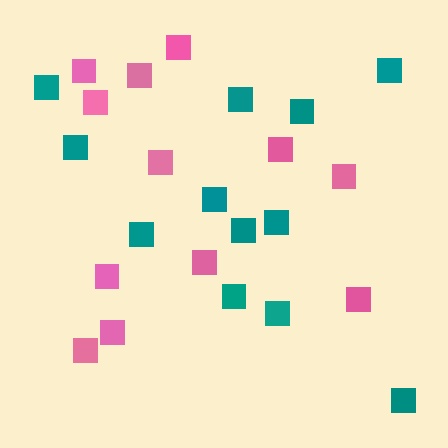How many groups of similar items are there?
There are 2 groups: one group of teal squares (12) and one group of pink squares (12).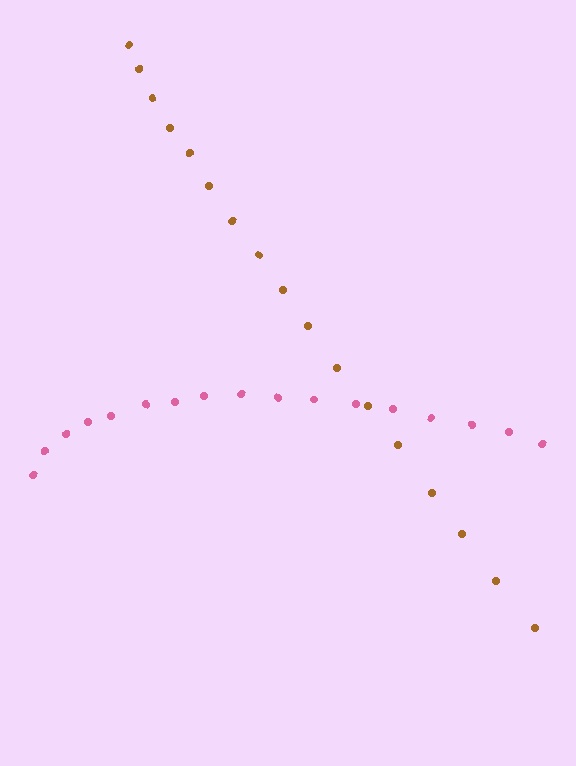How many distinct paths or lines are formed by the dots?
There are 2 distinct paths.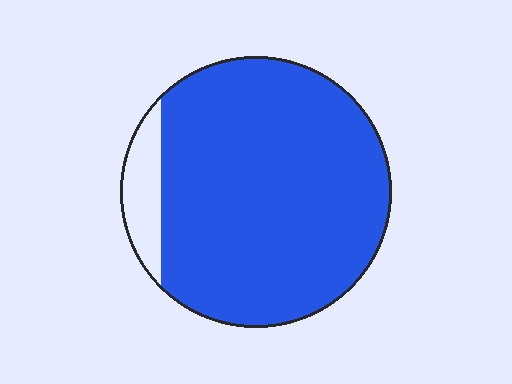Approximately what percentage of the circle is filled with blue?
Approximately 90%.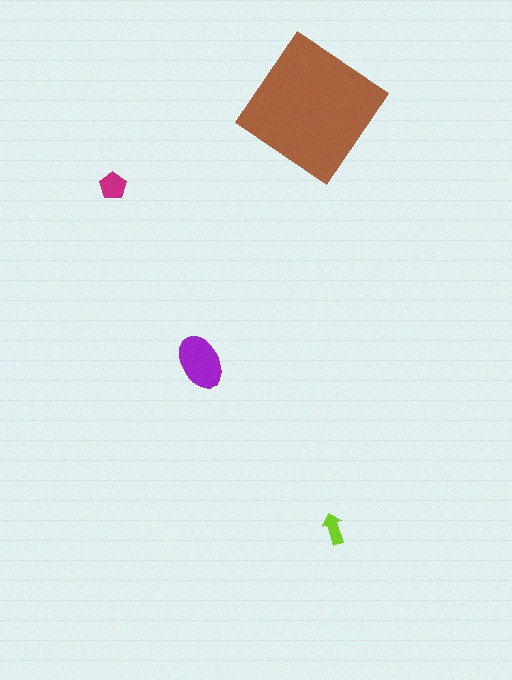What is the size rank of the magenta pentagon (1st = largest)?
3rd.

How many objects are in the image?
There are 4 objects in the image.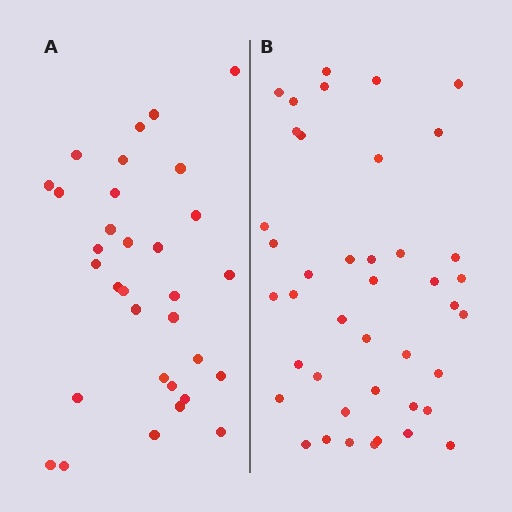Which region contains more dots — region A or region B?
Region B (the right region) has more dots.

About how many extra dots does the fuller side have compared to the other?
Region B has roughly 10 or so more dots than region A.